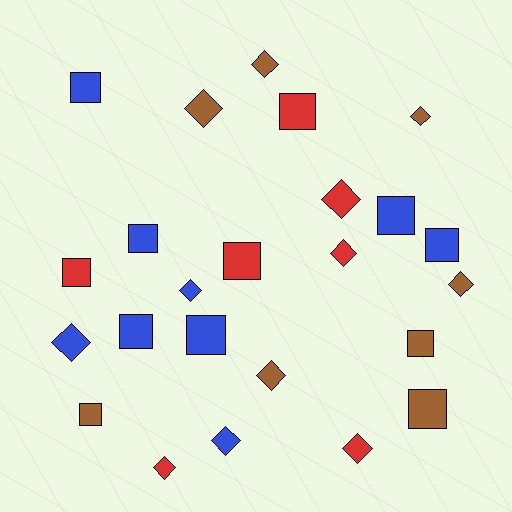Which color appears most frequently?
Blue, with 9 objects.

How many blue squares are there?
There are 6 blue squares.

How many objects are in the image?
There are 24 objects.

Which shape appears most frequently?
Diamond, with 12 objects.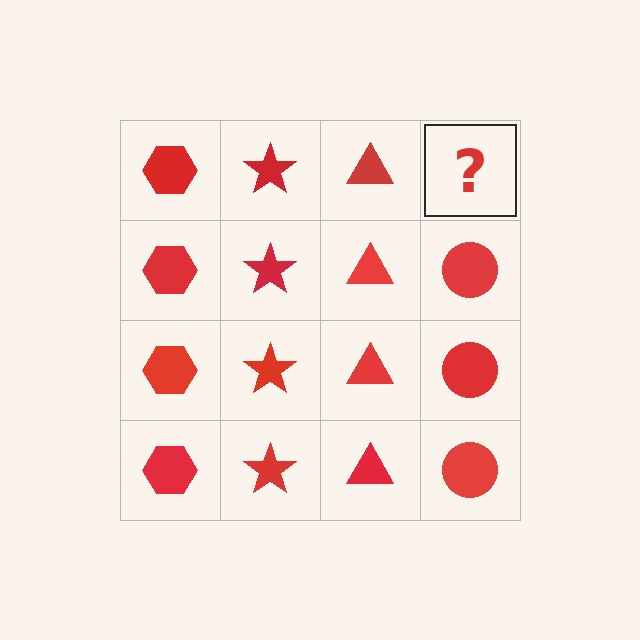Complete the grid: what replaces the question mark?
The question mark should be replaced with a red circle.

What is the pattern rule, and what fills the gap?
The rule is that each column has a consistent shape. The gap should be filled with a red circle.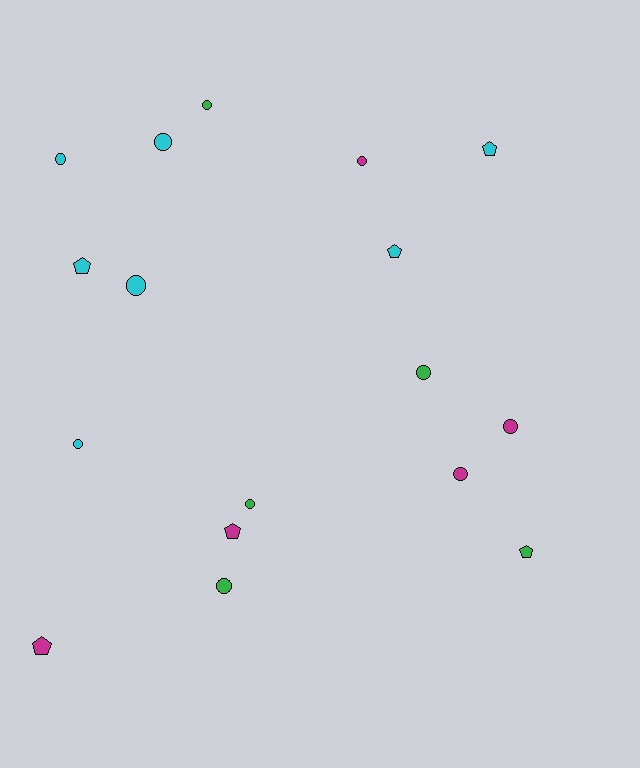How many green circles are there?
There are 4 green circles.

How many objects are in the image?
There are 17 objects.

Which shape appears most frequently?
Circle, with 11 objects.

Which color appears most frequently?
Cyan, with 7 objects.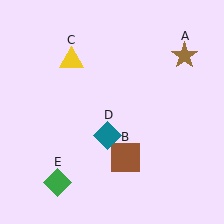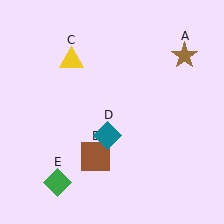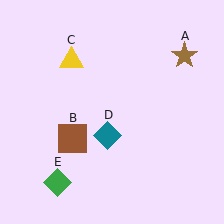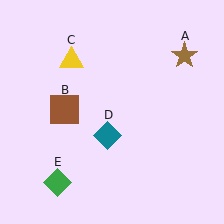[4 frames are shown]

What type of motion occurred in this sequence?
The brown square (object B) rotated clockwise around the center of the scene.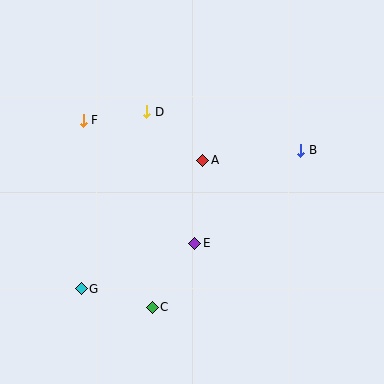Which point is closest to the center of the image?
Point A at (203, 160) is closest to the center.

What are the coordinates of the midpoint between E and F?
The midpoint between E and F is at (139, 182).